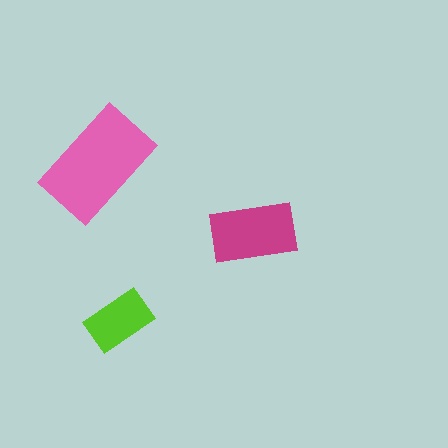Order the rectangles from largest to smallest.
the pink one, the magenta one, the lime one.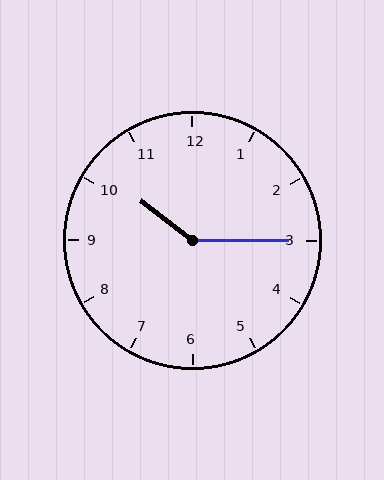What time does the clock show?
10:15.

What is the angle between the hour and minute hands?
Approximately 142 degrees.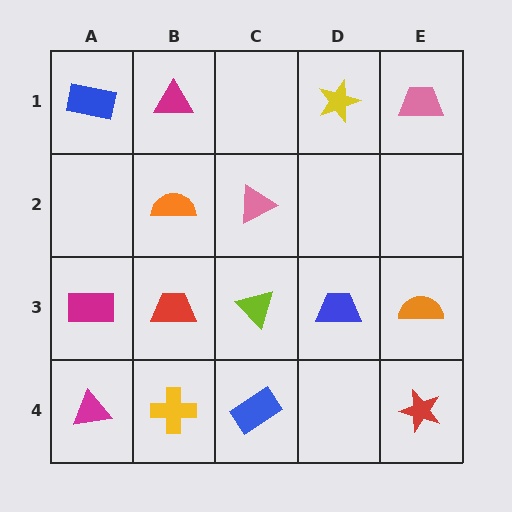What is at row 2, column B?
An orange semicircle.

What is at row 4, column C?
A blue rectangle.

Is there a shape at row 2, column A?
No, that cell is empty.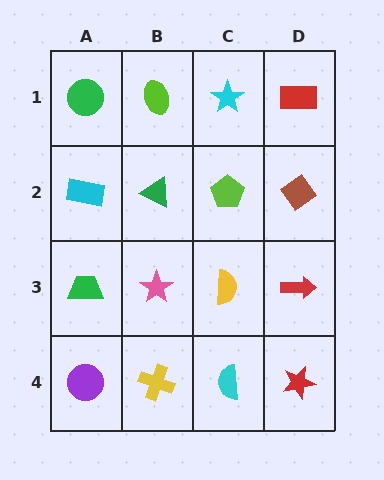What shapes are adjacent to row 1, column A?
A cyan rectangle (row 2, column A), a lime ellipse (row 1, column B).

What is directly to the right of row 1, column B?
A cyan star.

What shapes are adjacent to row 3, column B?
A green triangle (row 2, column B), a yellow cross (row 4, column B), a green trapezoid (row 3, column A), a yellow semicircle (row 3, column C).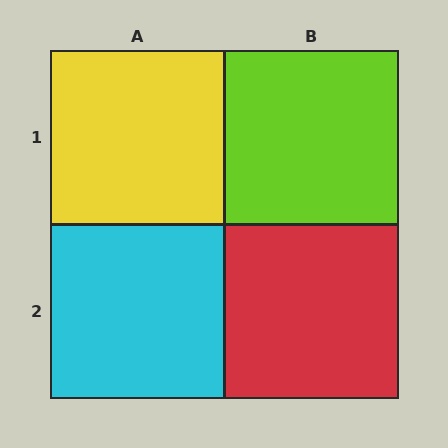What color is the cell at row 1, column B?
Lime.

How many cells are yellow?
1 cell is yellow.